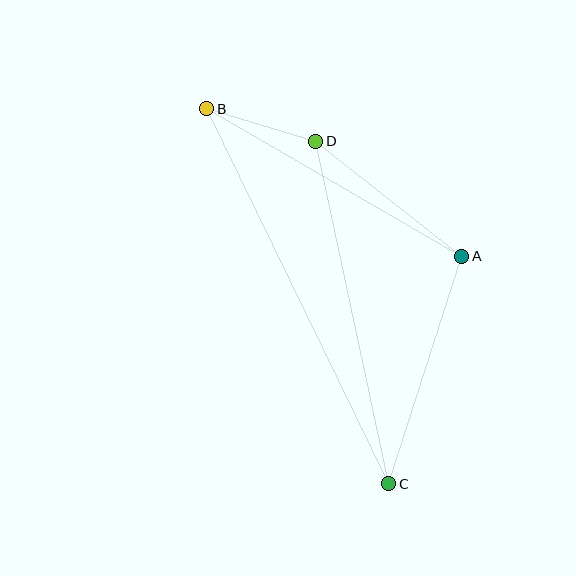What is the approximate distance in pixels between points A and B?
The distance between A and B is approximately 295 pixels.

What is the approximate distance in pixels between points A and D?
The distance between A and D is approximately 186 pixels.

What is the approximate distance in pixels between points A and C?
The distance between A and C is approximately 239 pixels.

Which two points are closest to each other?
Points B and D are closest to each other.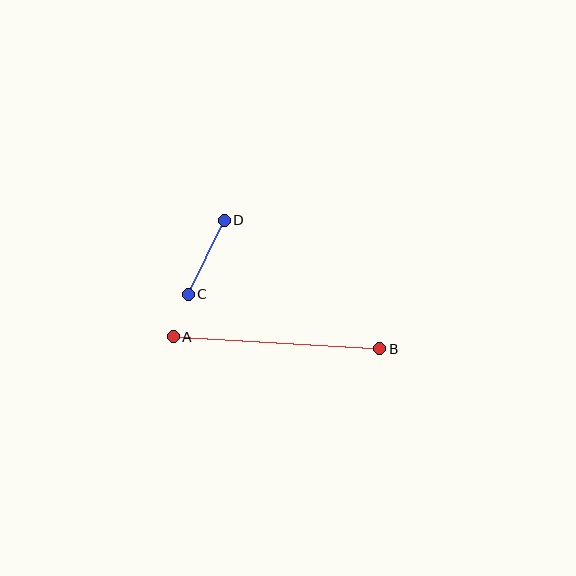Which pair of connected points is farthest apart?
Points A and B are farthest apart.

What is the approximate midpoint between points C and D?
The midpoint is at approximately (206, 257) pixels.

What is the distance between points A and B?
The distance is approximately 207 pixels.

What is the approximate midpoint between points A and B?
The midpoint is at approximately (277, 343) pixels.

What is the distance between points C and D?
The distance is approximately 82 pixels.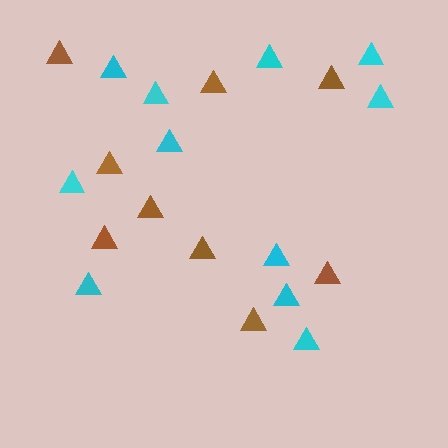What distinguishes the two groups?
There are 2 groups: one group of brown triangles (9) and one group of cyan triangles (11).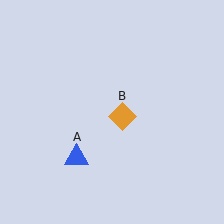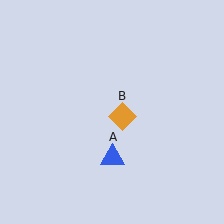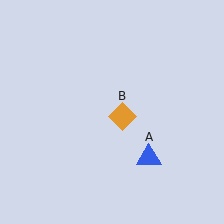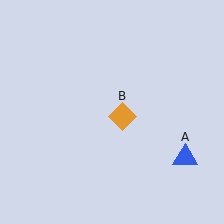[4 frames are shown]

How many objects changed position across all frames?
1 object changed position: blue triangle (object A).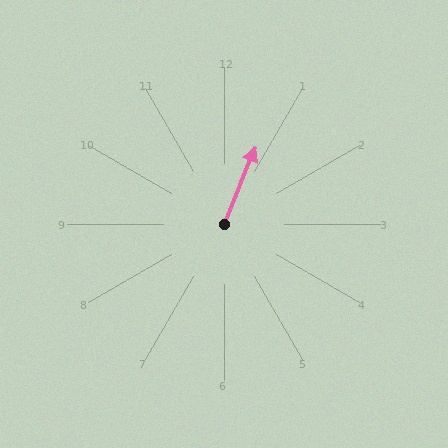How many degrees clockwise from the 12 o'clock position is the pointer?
Approximately 22 degrees.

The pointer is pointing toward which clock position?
Roughly 1 o'clock.